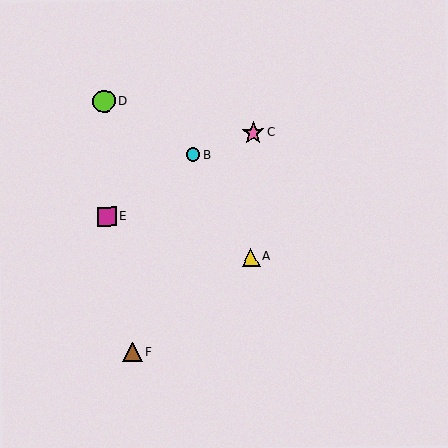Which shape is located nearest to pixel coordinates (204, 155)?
The cyan circle (labeled B) at (193, 155) is nearest to that location.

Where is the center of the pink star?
The center of the pink star is at (253, 133).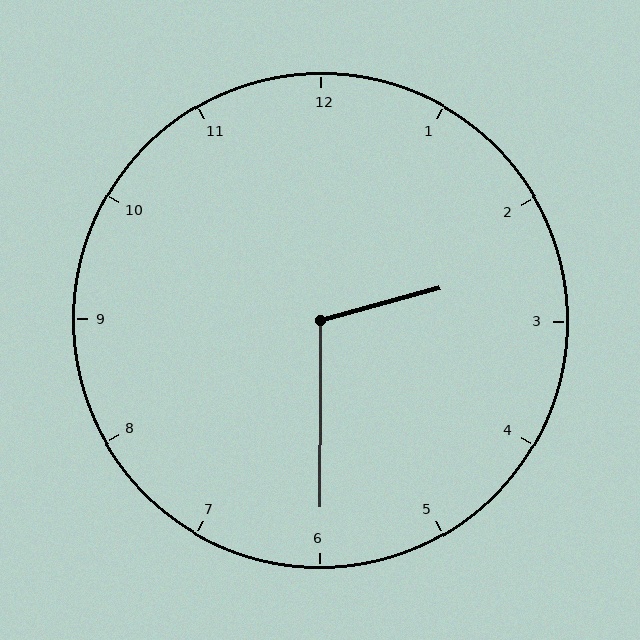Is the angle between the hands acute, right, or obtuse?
It is obtuse.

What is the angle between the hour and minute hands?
Approximately 105 degrees.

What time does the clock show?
2:30.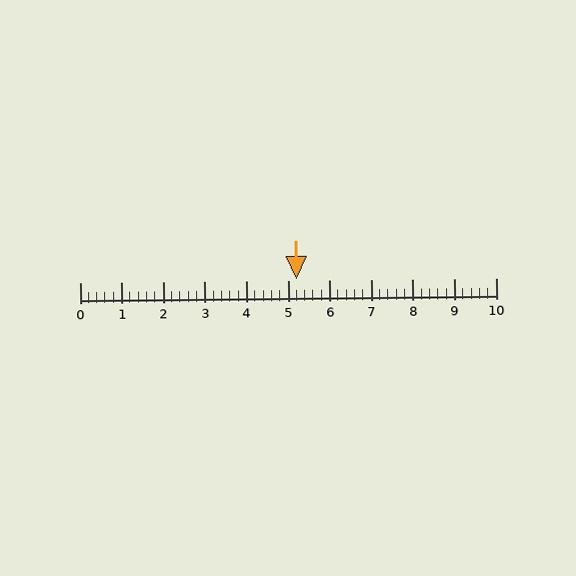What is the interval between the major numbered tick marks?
The major tick marks are spaced 1 units apart.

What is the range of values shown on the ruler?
The ruler shows values from 0 to 10.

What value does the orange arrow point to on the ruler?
The orange arrow points to approximately 5.2.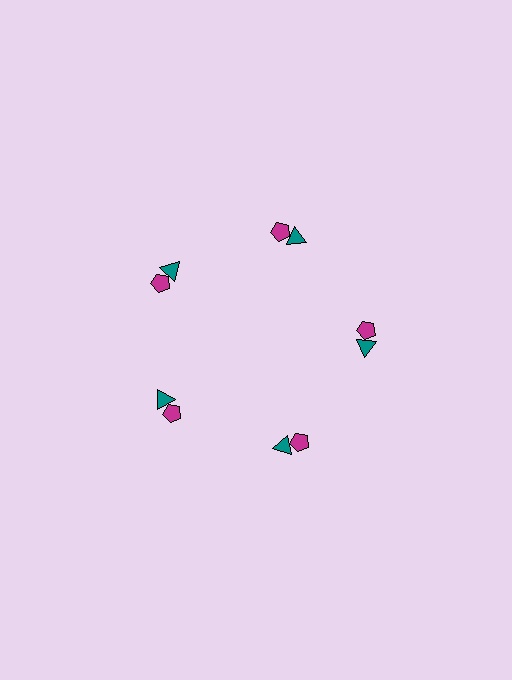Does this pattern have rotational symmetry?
Yes, this pattern has 5-fold rotational symmetry. It looks the same after rotating 72 degrees around the center.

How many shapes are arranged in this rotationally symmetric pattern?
There are 10 shapes, arranged in 5 groups of 2.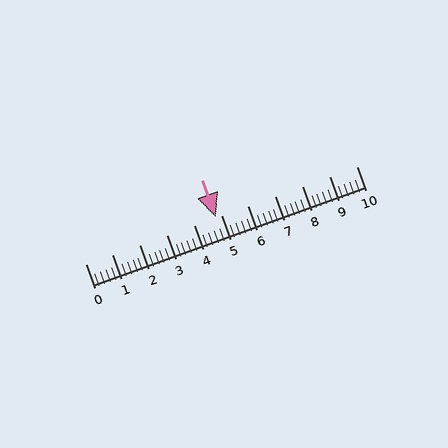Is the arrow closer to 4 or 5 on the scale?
The arrow is closer to 5.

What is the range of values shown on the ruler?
The ruler shows values from 0 to 10.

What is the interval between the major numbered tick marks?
The major tick marks are spaced 1 units apart.